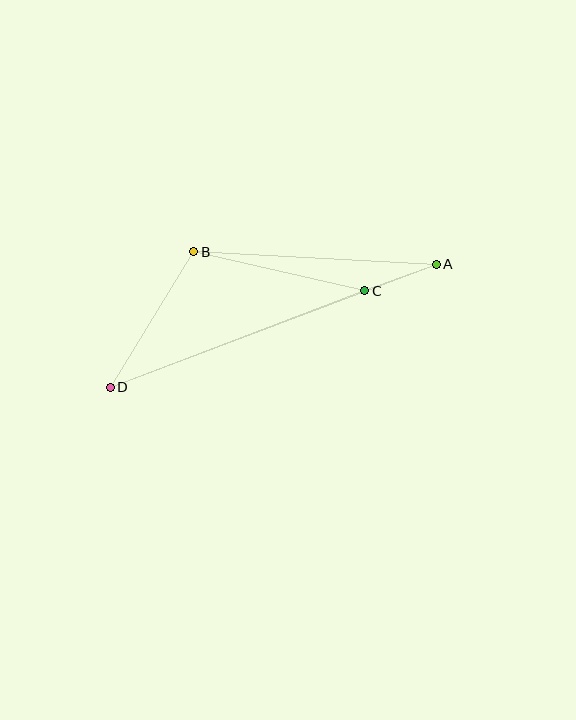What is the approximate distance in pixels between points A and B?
The distance between A and B is approximately 243 pixels.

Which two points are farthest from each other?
Points A and D are farthest from each other.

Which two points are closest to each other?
Points A and C are closest to each other.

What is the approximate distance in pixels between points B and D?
The distance between B and D is approximately 159 pixels.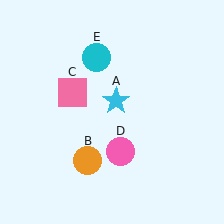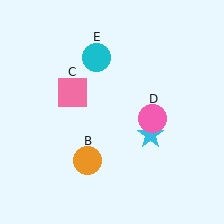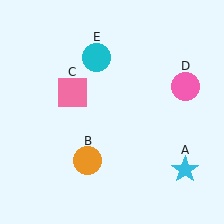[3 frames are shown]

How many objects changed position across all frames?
2 objects changed position: cyan star (object A), pink circle (object D).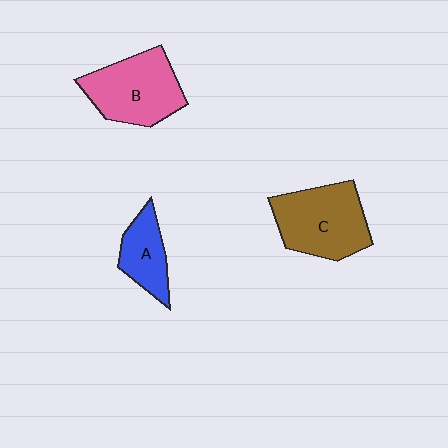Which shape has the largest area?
Shape C (brown).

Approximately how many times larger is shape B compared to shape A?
Approximately 1.8 times.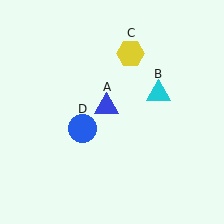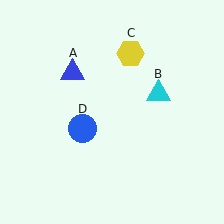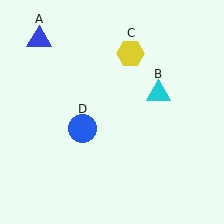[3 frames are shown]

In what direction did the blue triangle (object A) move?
The blue triangle (object A) moved up and to the left.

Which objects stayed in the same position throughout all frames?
Cyan triangle (object B) and yellow hexagon (object C) and blue circle (object D) remained stationary.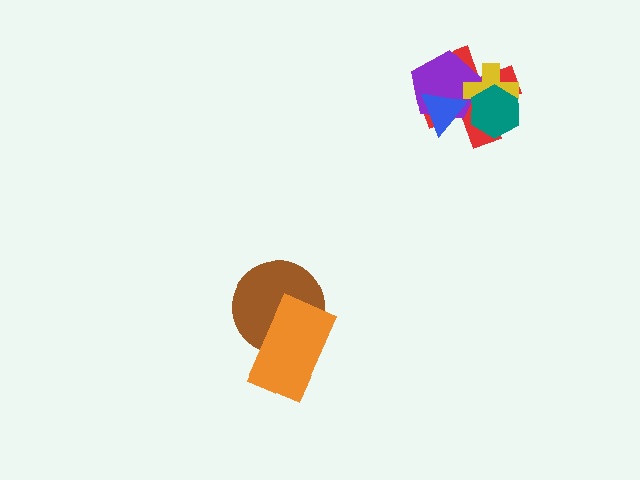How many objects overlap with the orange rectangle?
1 object overlaps with the orange rectangle.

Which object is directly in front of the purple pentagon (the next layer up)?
The yellow cross is directly in front of the purple pentagon.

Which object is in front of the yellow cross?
The teal hexagon is in front of the yellow cross.